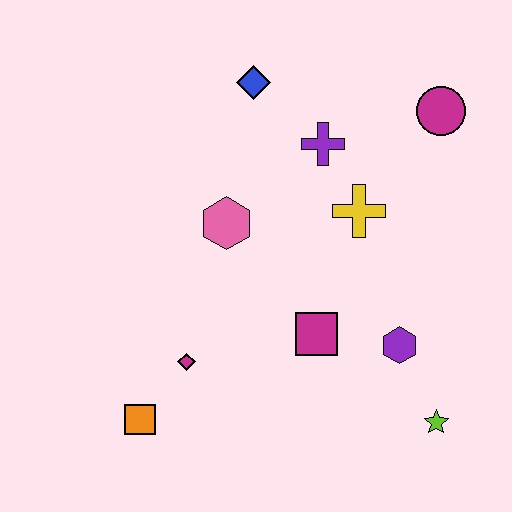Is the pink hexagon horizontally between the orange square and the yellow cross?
Yes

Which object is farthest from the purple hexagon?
The blue diamond is farthest from the purple hexagon.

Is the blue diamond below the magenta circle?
No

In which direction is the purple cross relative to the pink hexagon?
The purple cross is to the right of the pink hexagon.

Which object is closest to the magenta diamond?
The orange square is closest to the magenta diamond.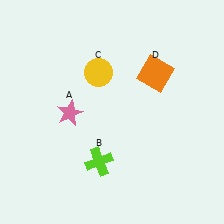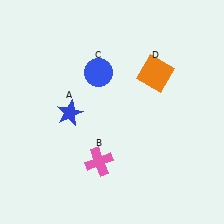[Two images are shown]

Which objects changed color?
A changed from pink to blue. B changed from lime to pink. C changed from yellow to blue.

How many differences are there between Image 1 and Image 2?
There are 3 differences between the two images.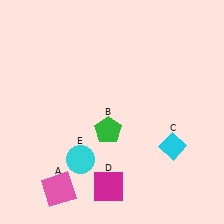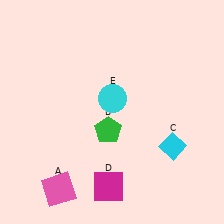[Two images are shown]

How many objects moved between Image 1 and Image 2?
1 object moved between the two images.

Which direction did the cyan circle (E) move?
The cyan circle (E) moved up.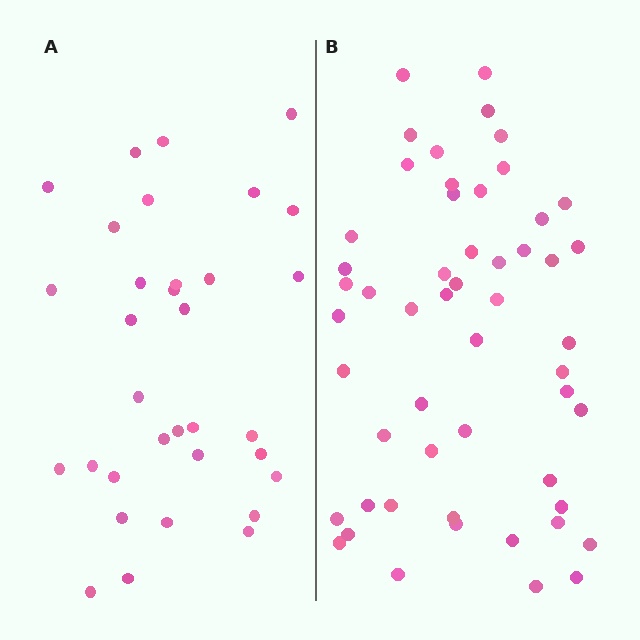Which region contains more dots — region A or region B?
Region B (the right region) has more dots.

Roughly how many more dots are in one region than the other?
Region B has approximately 20 more dots than region A.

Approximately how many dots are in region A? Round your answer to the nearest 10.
About 30 dots. (The exact count is 33, which rounds to 30.)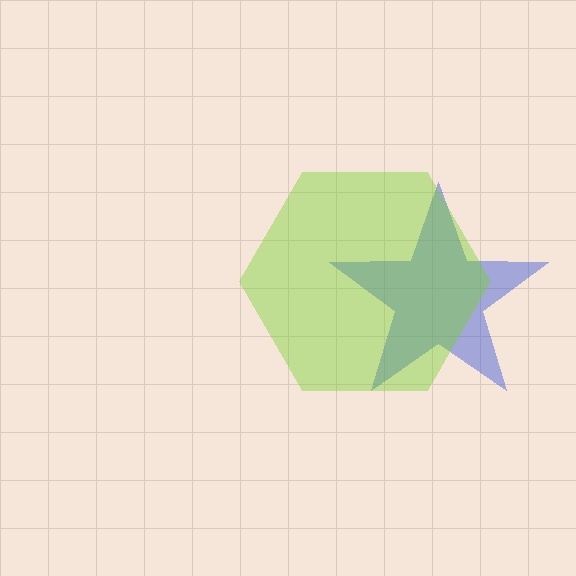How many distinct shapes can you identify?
There are 2 distinct shapes: a blue star, a lime hexagon.